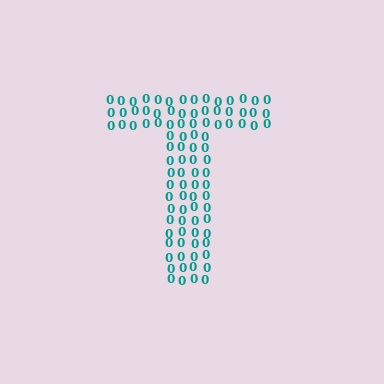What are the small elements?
The small elements are digit 0's.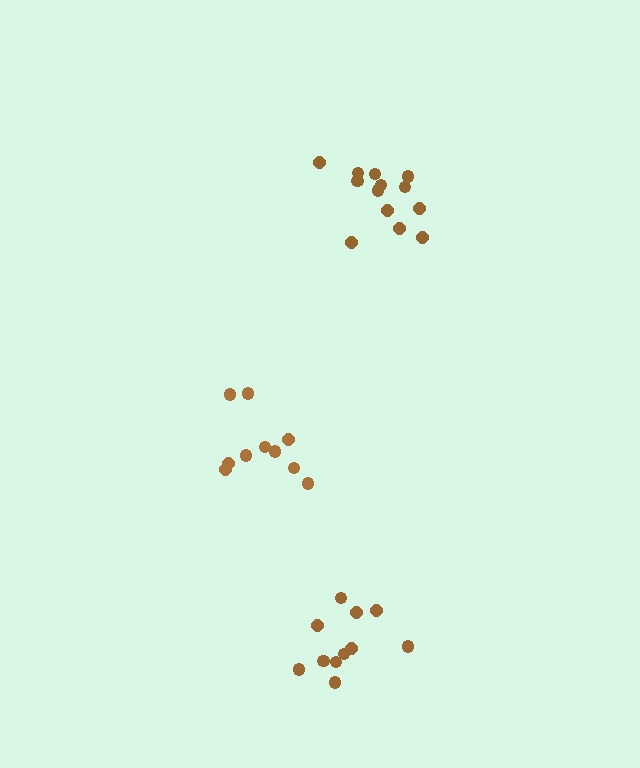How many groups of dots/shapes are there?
There are 3 groups.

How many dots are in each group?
Group 1: 13 dots, Group 2: 11 dots, Group 3: 10 dots (34 total).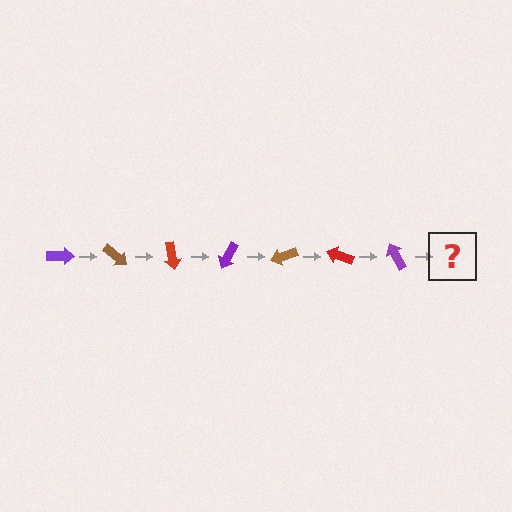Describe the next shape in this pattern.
It should be a brown arrow, rotated 280 degrees from the start.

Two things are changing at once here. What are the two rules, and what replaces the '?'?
The two rules are that it rotates 40 degrees each step and the color cycles through purple, brown, and red. The '?' should be a brown arrow, rotated 280 degrees from the start.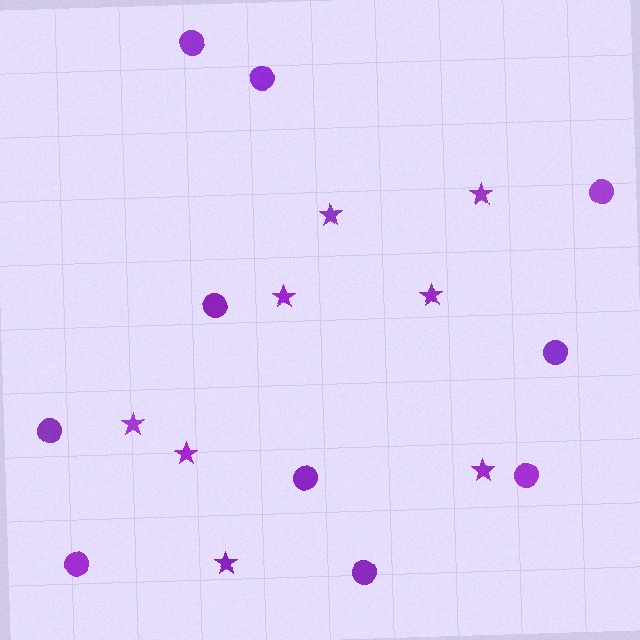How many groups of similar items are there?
There are 2 groups: one group of stars (8) and one group of circles (10).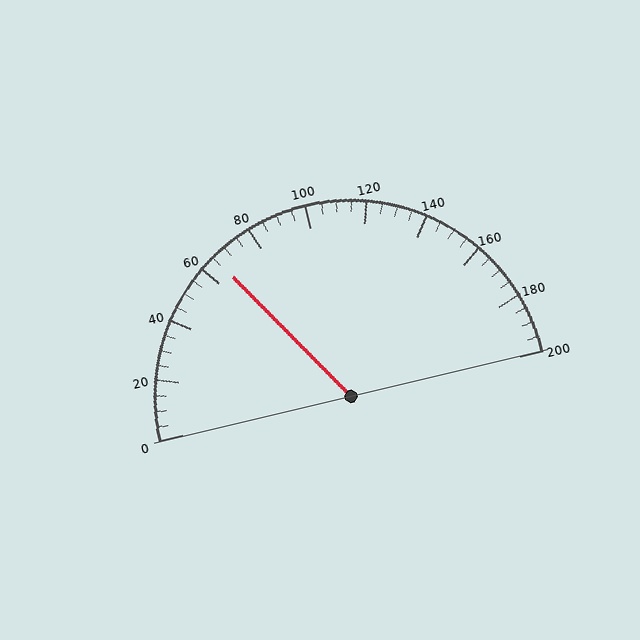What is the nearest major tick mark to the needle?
The nearest major tick mark is 60.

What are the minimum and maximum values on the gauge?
The gauge ranges from 0 to 200.